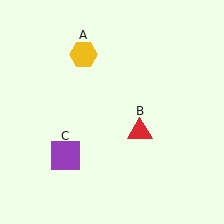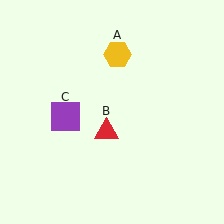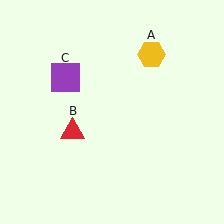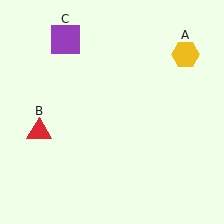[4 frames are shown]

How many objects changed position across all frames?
3 objects changed position: yellow hexagon (object A), red triangle (object B), purple square (object C).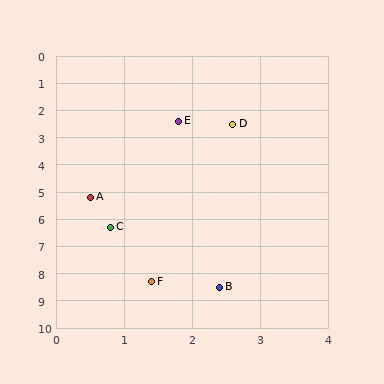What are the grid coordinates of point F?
Point F is at approximately (1.4, 8.3).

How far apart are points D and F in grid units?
Points D and F are about 5.9 grid units apart.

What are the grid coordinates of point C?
Point C is at approximately (0.8, 6.3).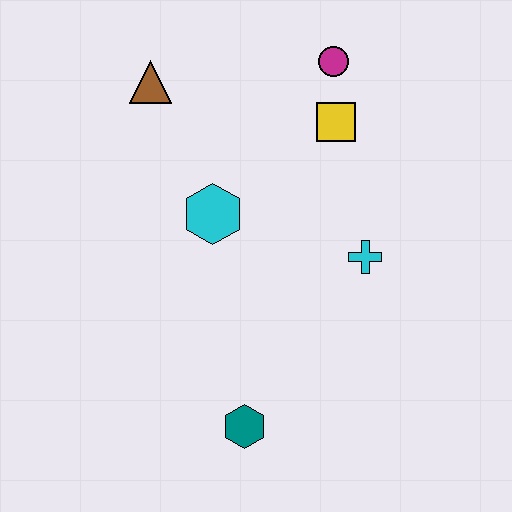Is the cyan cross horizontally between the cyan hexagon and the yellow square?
No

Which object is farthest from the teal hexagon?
The magenta circle is farthest from the teal hexagon.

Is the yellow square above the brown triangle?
No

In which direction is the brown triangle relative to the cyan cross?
The brown triangle is to the left of the cyan cross.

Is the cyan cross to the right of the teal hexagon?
Yes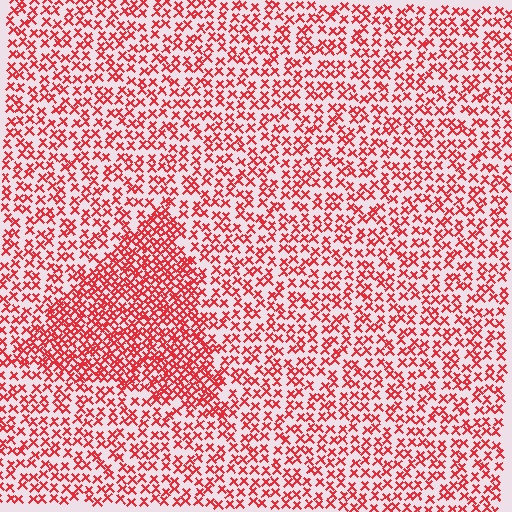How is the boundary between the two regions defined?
The boundary is defined by a change in element density (approximately 1.9x ratio). All elements are the same color, size, and shape.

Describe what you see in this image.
The image contains small red elements arranged at two different densities. A triangle-shaped region is visible where the elements are more densely packed than the surrounding area.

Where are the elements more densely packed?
The elements are more densely packed inside the triangle boundary.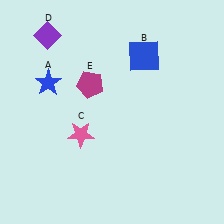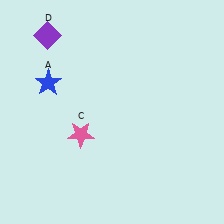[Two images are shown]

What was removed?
The magenta pentagon (E), the blue square (B) were removed in Image 2.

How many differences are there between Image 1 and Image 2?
There are 2 differences between the two images.